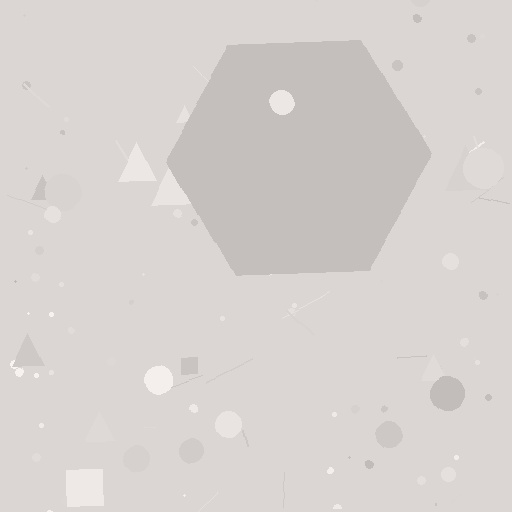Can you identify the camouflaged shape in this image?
The camouflaged shape is a hexagon.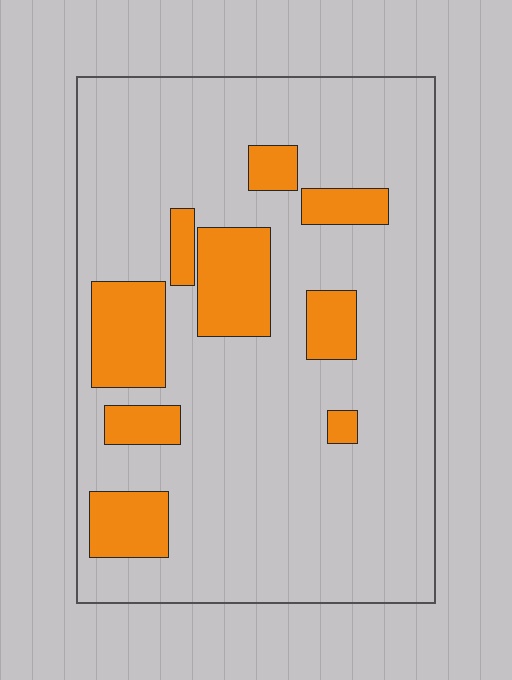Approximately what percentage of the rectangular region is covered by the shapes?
Approximately 20%.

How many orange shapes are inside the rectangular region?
9.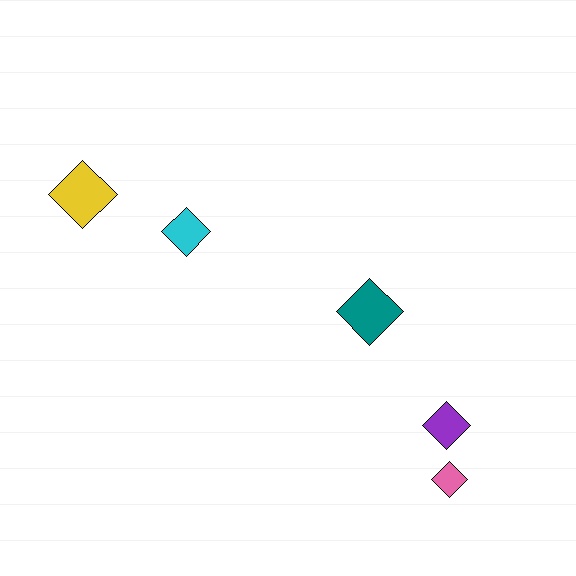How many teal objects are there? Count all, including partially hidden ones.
There is 1 teal object.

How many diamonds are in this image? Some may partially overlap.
There are 5 diamonds.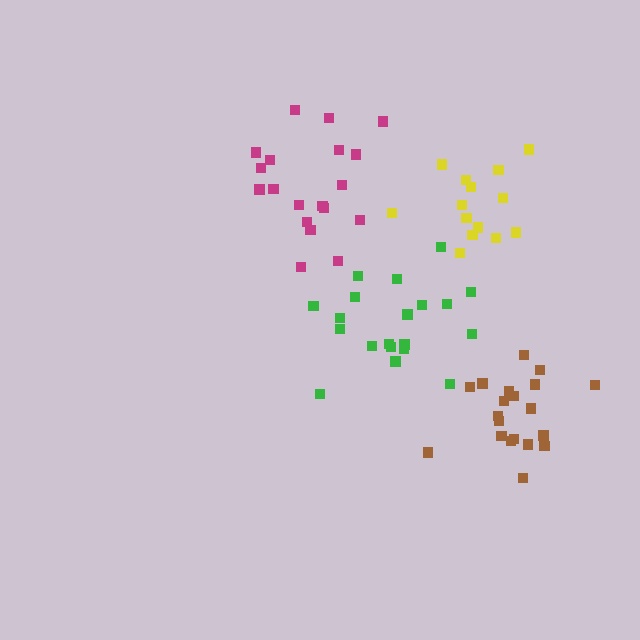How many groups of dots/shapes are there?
There are 4 groups.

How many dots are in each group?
Group 1: 20 dots, Group 2: 20 dots, Group 3: 14 dots, Group 4: 19 dots (73 total).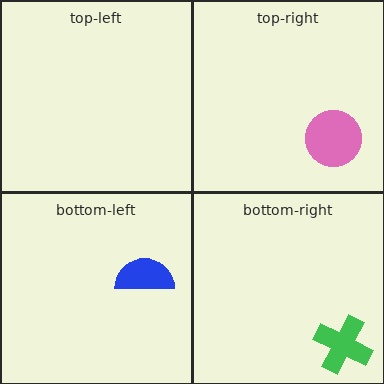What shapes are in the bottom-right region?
The green cross.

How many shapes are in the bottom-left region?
1.